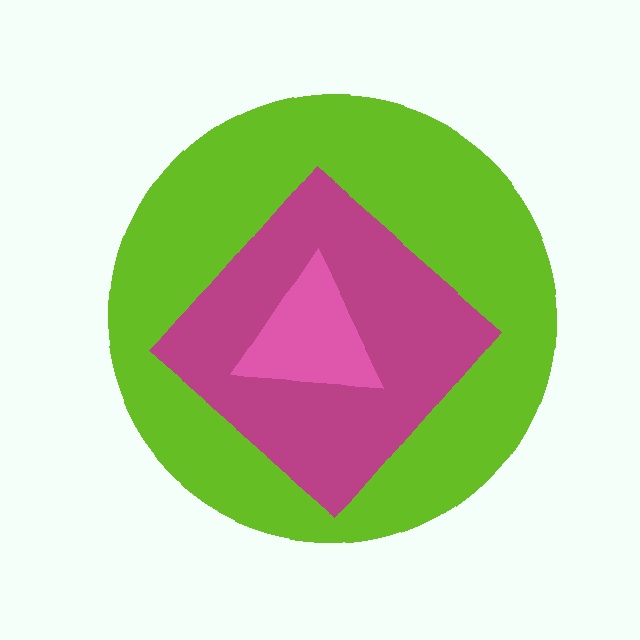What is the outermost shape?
The lime circle.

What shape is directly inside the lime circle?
The magenta diamond.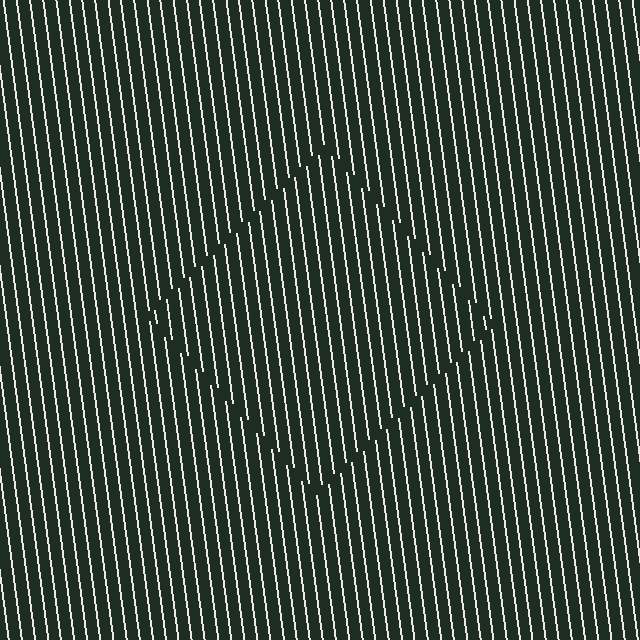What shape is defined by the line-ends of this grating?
An illusory square. The interior of the shape contains the same grating, shifted by half a period — the contour is defined by the phase discontinuity where line-ends from the inner and outer gratings abut.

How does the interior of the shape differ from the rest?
The interior of the shape contains the same grating, shifted by half a period — the contour is defined by the phase discontinuity where line-ends from the inner and outer gratings abut.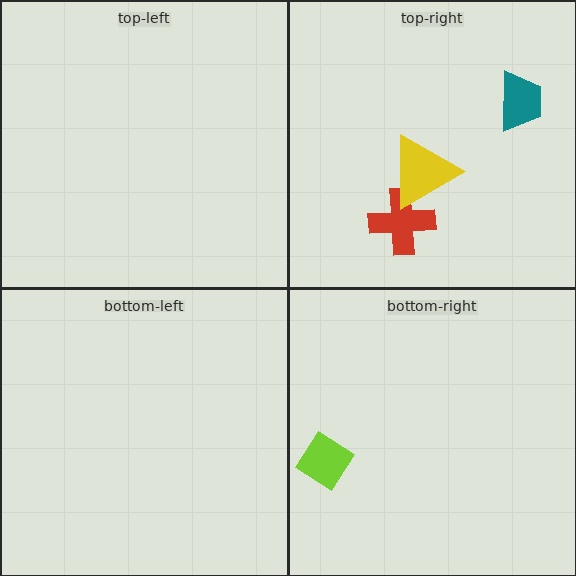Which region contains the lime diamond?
The bottom-right region.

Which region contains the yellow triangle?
The top-right region.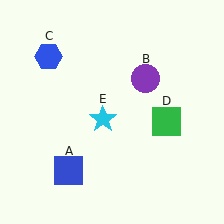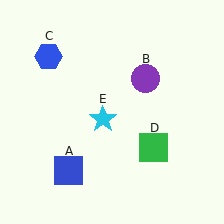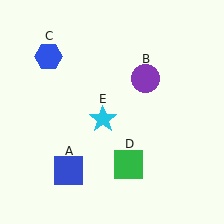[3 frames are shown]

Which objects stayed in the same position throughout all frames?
Blue square (object A) and purple circle (object B) and blue hexagon (object C) and cyan star (object E) remained stationary.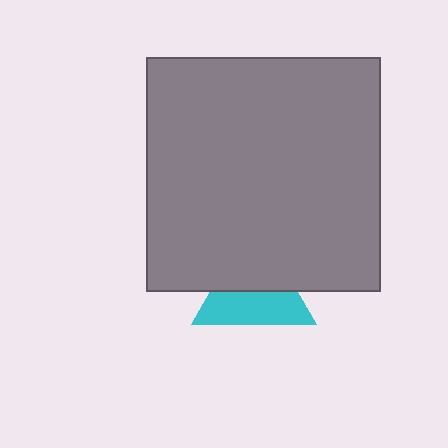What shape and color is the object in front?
The object in front is a gray square.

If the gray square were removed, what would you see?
You would see the complete cyan triangle.